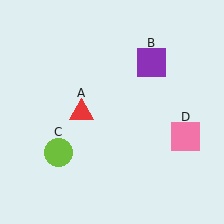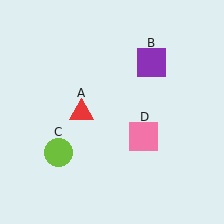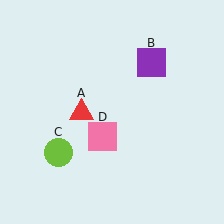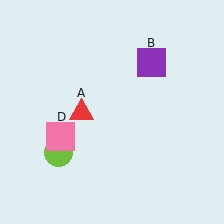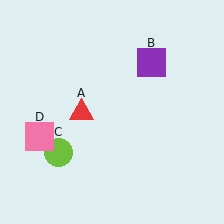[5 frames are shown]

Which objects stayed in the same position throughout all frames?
Red triangle (object A) and purple square (object B) and lime circle (object C) remained stationary.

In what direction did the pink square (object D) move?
The pink square (object D) moved left.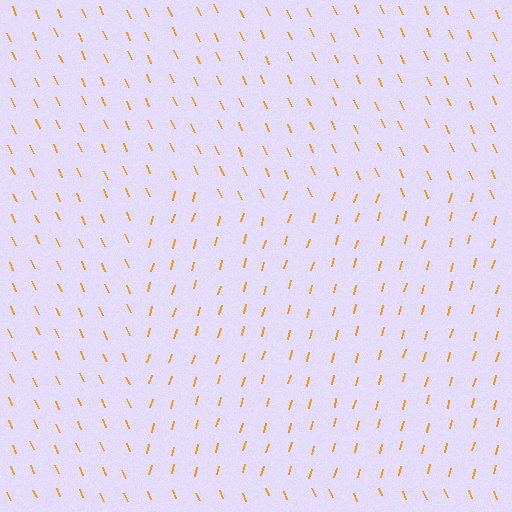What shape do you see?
I see a rectangle.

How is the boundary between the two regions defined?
The boundary is defined purely by a change in line orientation (approximately 40 degrees difference). All lines are the same color and thickness.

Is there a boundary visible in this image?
Yes, there is a texture boundary formed by a change in line orientation.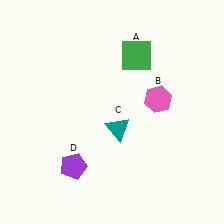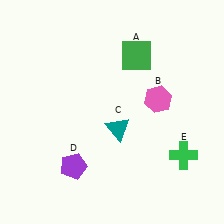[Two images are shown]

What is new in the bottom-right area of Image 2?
A green cross (E) was added in the bottom-right area of Image 2.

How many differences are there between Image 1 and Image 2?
There is 1 difference between the two images.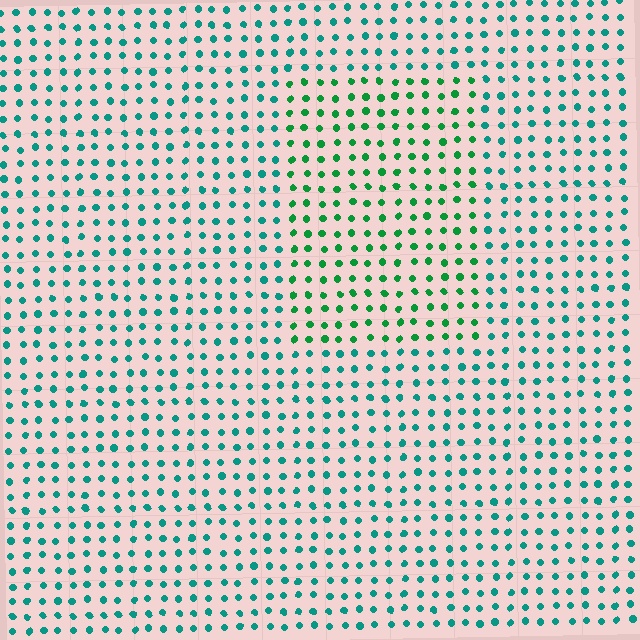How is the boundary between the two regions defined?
The boundary is defined purely by a slight shift in hue (about 33 degrees). Spacing, size, and orientation are identical on both sides.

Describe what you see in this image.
The image is filled with small teal elements in a uniform arrangement. A rectangle-shaped region is visible where the elements are tinted to a slightly different hue, forming a subtle color boundary.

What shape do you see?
I see a rectangle.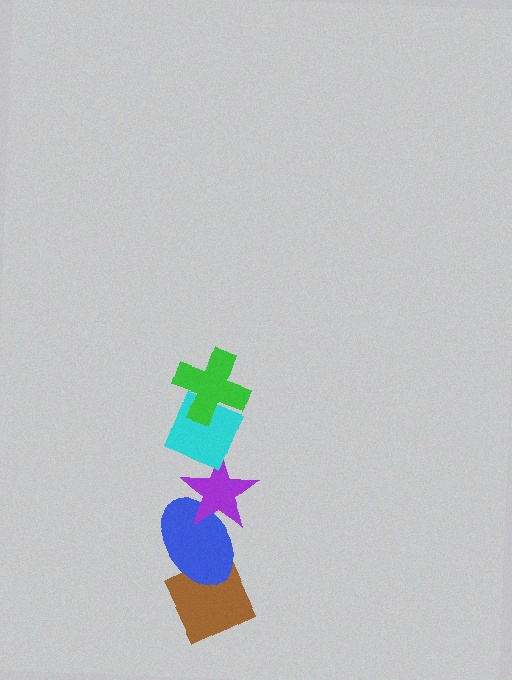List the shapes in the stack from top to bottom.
From top to bottom: the green cross, the cyan diamond, the purple star, the blue ellipse, the brown diamond.